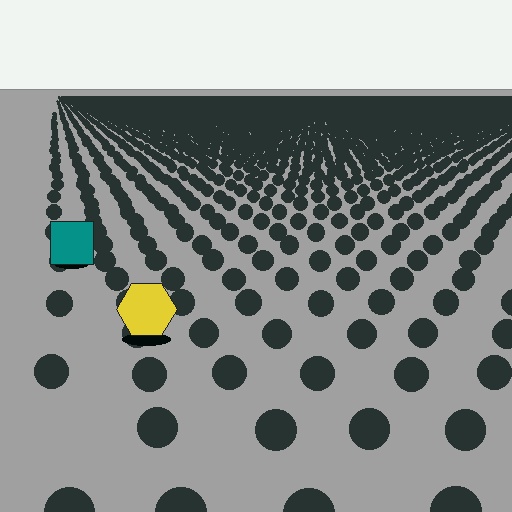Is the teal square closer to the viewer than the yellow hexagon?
No. The yellow hexagon is closer — you can tell from the texture gradient: the ground texture is coarser near it.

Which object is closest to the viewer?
The yellow hexagon is closest. The texture marks near it are larger and more spread out.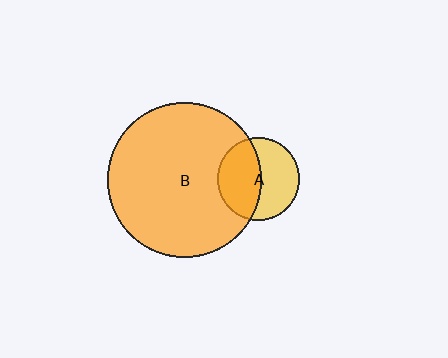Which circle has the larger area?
Circle B (orange).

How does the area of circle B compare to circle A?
Approximately 3.5 times.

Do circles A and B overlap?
Yes.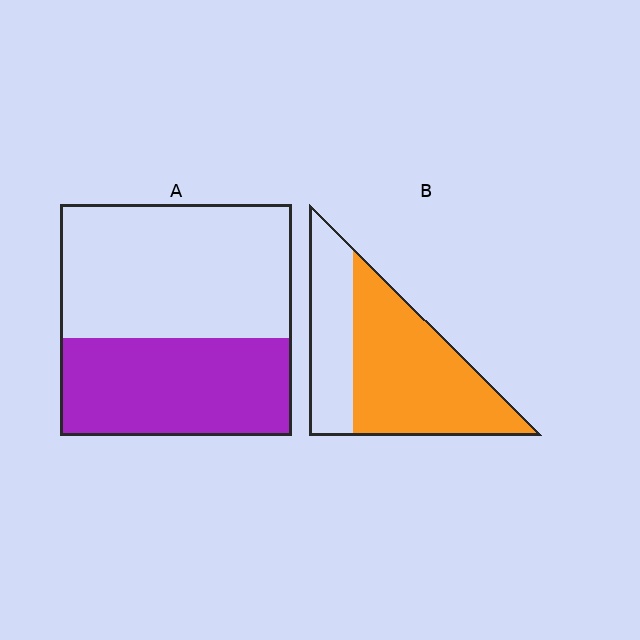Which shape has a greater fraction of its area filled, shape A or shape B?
Shape B.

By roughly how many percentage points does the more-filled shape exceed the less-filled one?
By roughly 25 percentage points (B over A).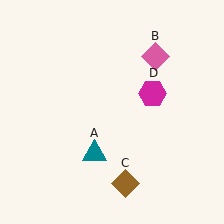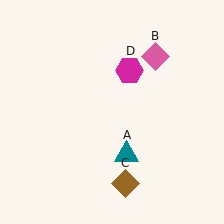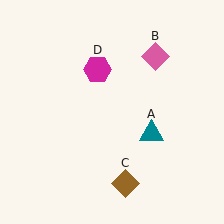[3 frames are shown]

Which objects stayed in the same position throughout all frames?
Pink diamond (object B) and brown diamond (object C) remained stationary.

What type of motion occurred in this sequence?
The teal triangle (object A), magenta hexagon (object D) rotated counterclockwise around the center of the scene.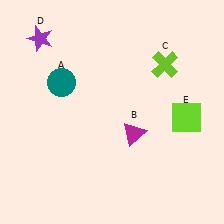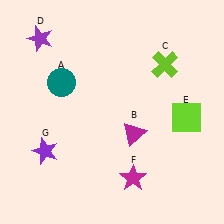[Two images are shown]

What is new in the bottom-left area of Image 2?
A purple star (G) was added in the bottom-left area of Image 2.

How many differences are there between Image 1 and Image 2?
There are 2 differences between the two images.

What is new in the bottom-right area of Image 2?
A magenta star (F) was added in the bottom-right area of Image 2.